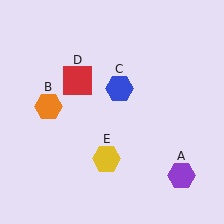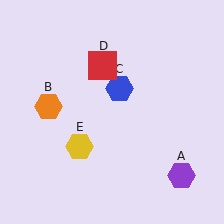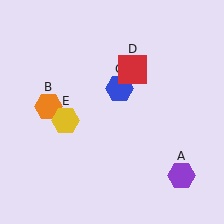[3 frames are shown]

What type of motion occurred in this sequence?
The red square (object D), yellow hexagon (object E) rotated clockwise around the center of the scene.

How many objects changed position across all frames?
2 objects changed position: red square (object D), yellow hexagon (object E).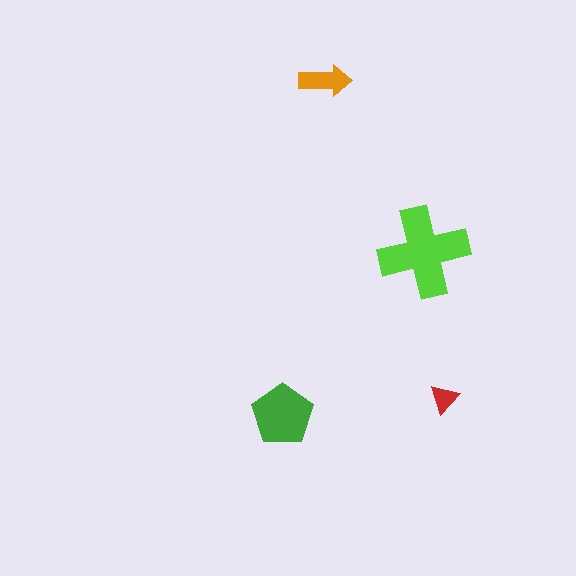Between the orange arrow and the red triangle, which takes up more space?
The orange arrow.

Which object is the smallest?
The red triangle.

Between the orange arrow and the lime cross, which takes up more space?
The lime cross.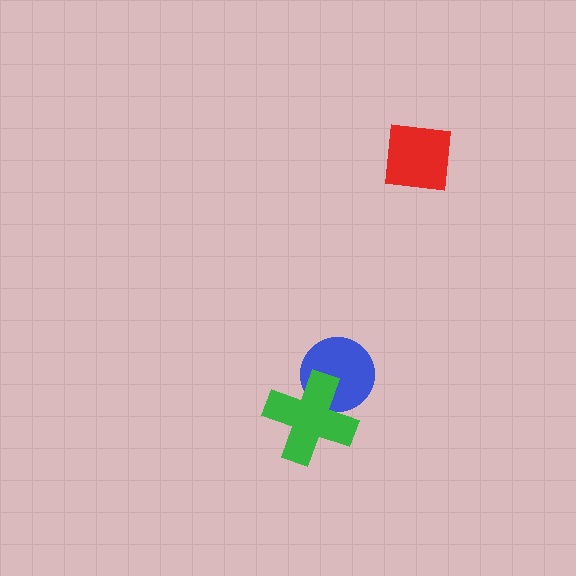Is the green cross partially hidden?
No, no other shape covers it.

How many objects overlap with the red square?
0 objects overlap with the red square.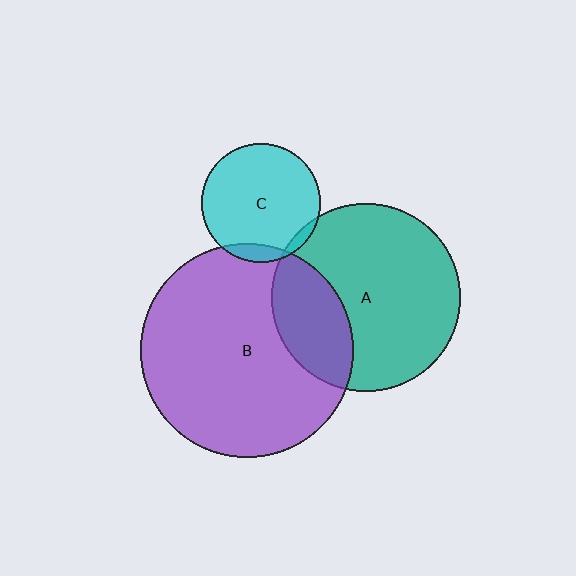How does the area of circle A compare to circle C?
Approximately 2.5 times.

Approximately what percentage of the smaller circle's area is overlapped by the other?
Approximately 25%.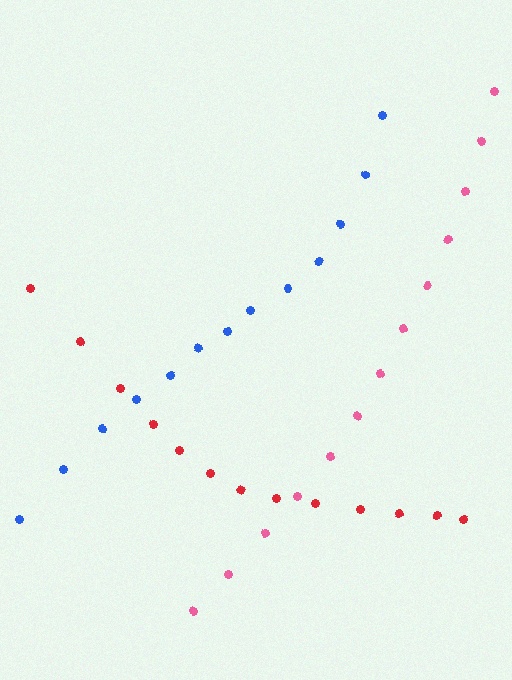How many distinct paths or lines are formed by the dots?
There are 3 distinct paths.